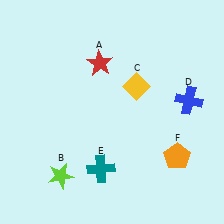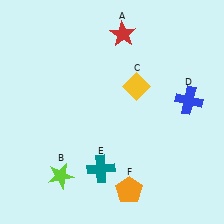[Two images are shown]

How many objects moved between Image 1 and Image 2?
2 objects moved between the two images.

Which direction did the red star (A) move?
The red star (A) moved up.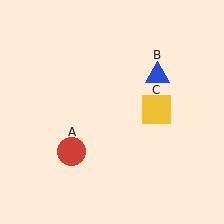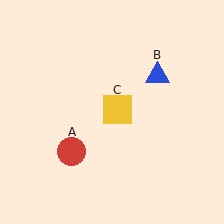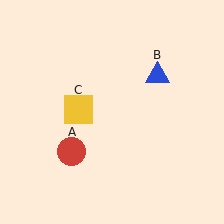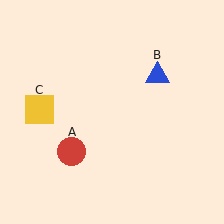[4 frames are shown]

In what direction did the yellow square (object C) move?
The yellow square (object C) moved left.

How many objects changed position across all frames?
1 object changed position: yellow square (object C).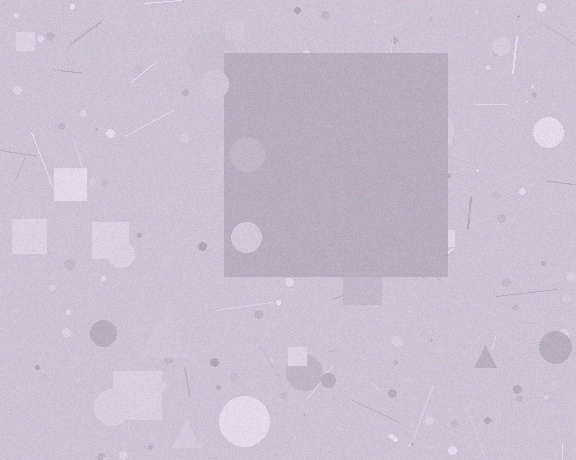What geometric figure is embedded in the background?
A square is embedded in the background.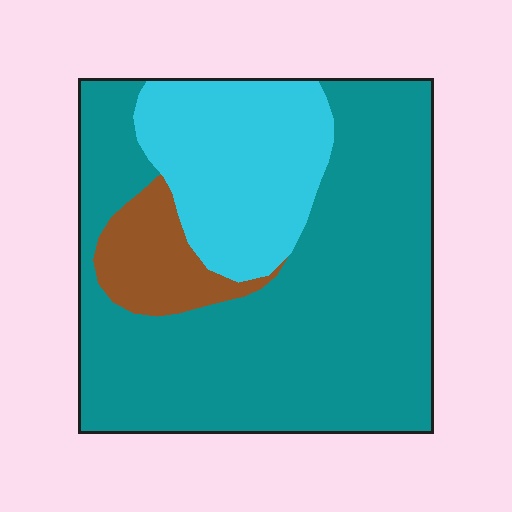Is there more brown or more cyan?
Cyan.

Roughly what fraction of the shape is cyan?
Cyan takes up about one quarter (1/4) of the shape.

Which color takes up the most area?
Teal, at roughly 65%.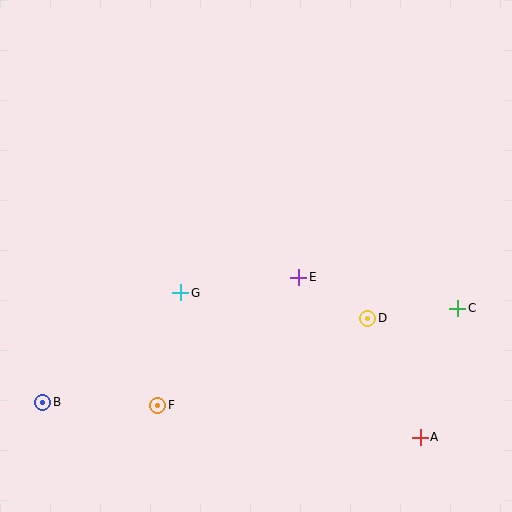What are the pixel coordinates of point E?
Point E is at (299, 277).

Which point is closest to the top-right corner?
Point C is closest to the top-right corner.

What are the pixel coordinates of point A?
Point A is at (420, 437).